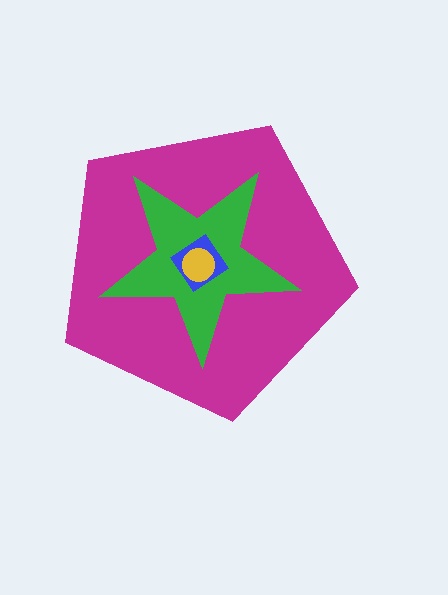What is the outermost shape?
The magenta pentagon.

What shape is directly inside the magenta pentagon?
The green star.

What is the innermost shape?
The yellow circle.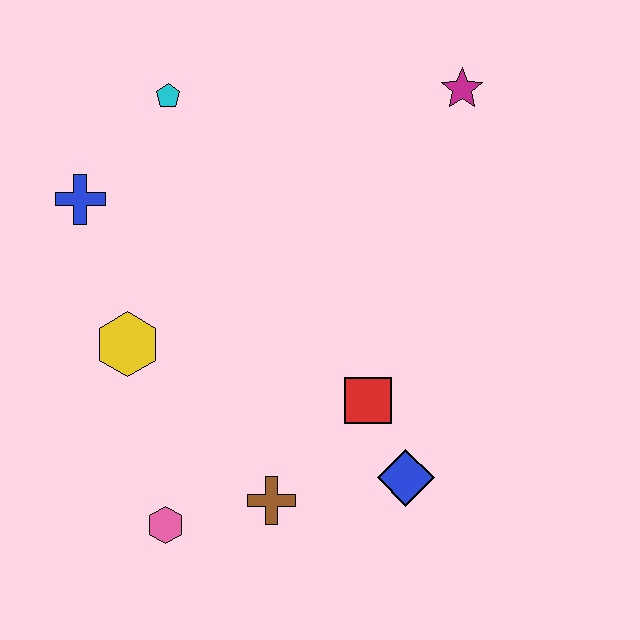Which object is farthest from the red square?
The cyan pentagon is farthest from the red square.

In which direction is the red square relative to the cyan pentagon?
The red square is below the cyan pentagon.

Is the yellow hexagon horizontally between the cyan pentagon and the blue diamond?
No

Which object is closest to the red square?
The blue diamond is closest to the red square.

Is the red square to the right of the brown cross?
Yes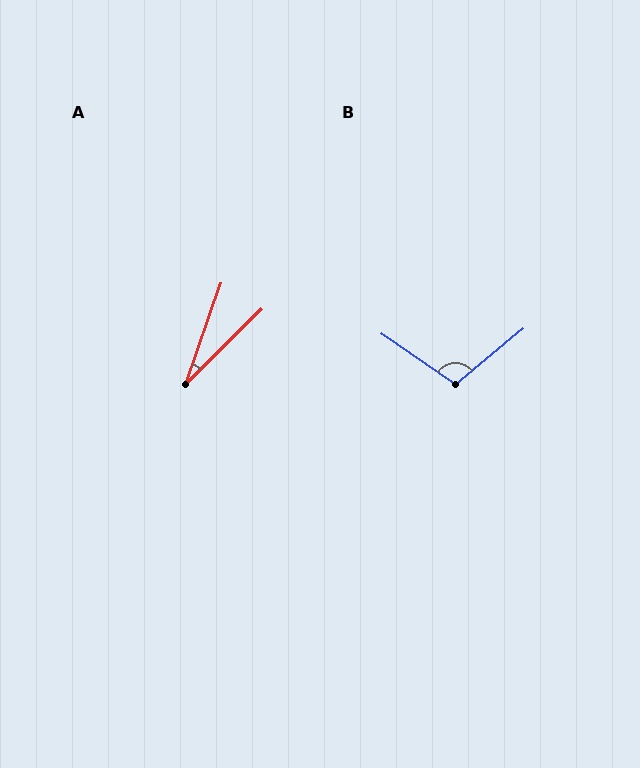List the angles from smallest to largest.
A (27°), B (106°).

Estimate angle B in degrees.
Approximately 106 degrees.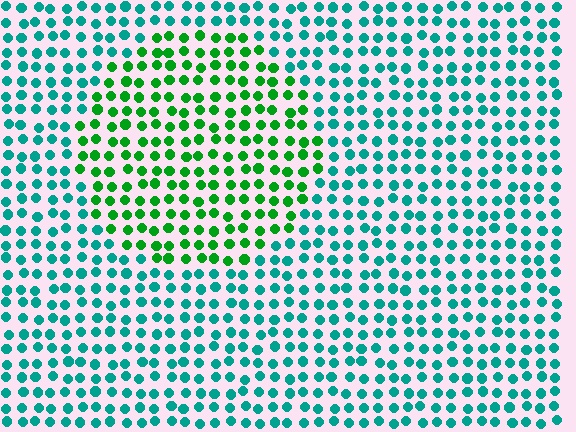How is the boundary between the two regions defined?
The boundary is defined purely by a slight shift in hue (about 46 degrees). Spacing, size, and orientation are identical on both sides.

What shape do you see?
I see a circle.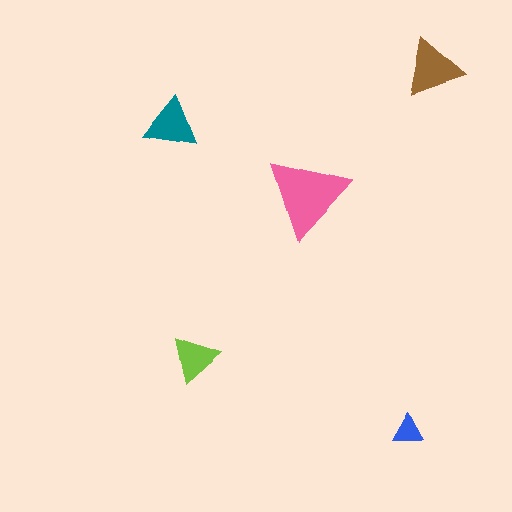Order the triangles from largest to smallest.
the pink one, the brown one, the teal one, the lime one, the blue one.